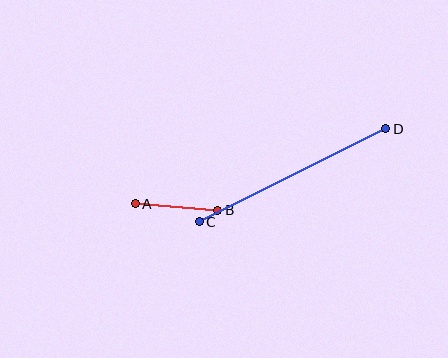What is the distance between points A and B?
The distance is approximately 82 pixels.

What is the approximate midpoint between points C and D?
The midpoint is at approximately (293, 175) pixels.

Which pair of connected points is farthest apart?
Points C and D are farthest apart.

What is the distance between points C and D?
The distance is approximately 208 pixels.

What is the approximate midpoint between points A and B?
The midpoint is at approximately (176, 207) pixels.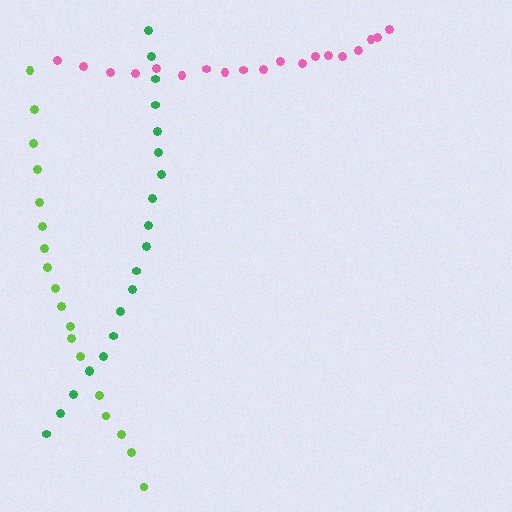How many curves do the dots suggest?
There are 3 distinct paths.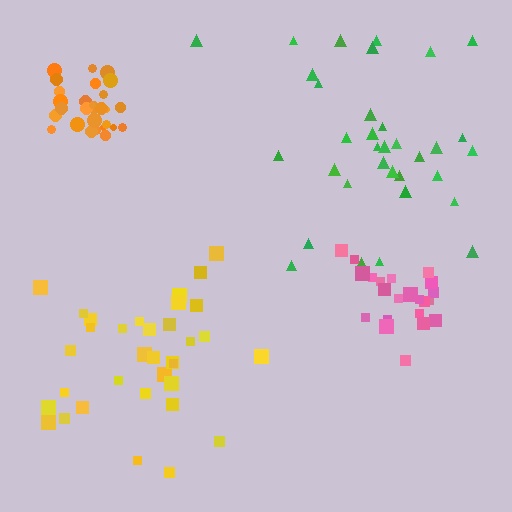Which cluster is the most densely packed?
Orange.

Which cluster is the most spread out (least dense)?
Green.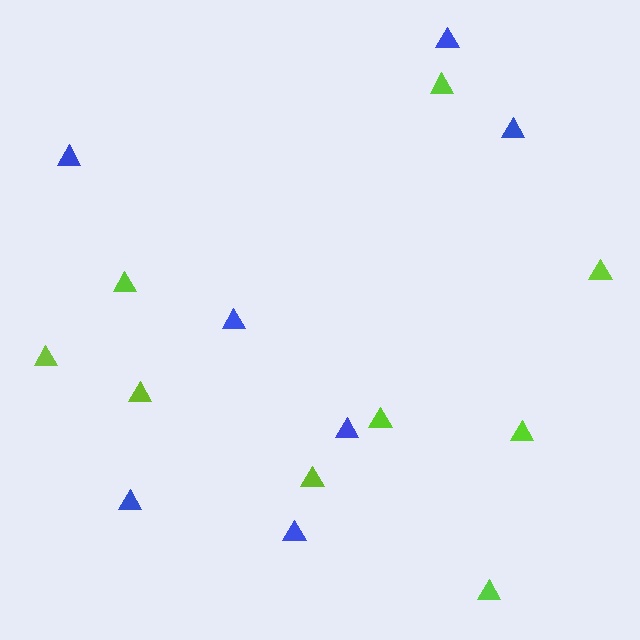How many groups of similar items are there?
There are 2 groups: one group of blue triangles (7) and one group of lime triangles (9).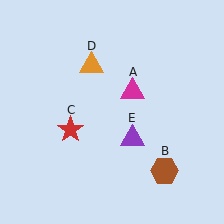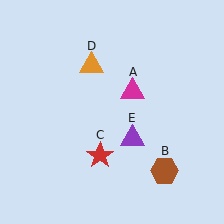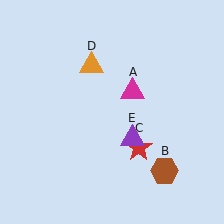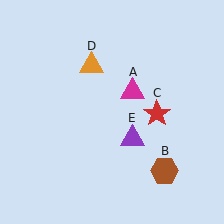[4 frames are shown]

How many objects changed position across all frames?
1 object changed position: red star (object C).